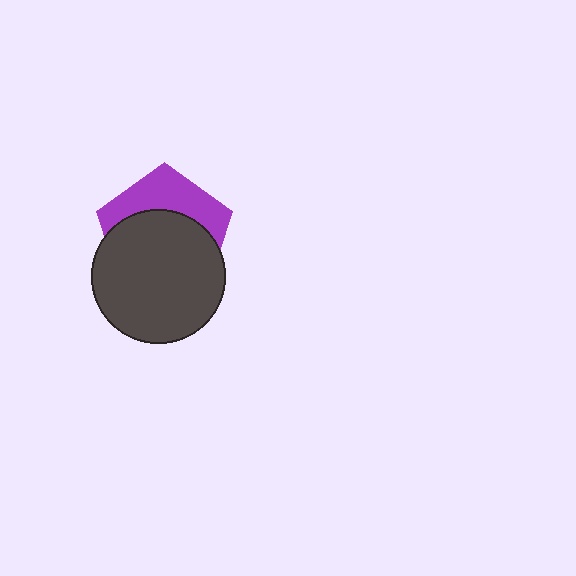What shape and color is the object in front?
The object in front is a dark gray circle.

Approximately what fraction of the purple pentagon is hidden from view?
Roughly 63% of the purple pentagon is hidden behind the dark gray circle.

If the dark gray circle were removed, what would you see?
You would see the complete purple pentagon.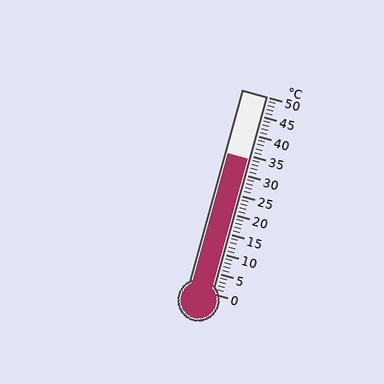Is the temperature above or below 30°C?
The temperature is above 30°C.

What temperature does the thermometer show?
The thermometer shows approximately 34°C.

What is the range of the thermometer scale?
The thermometer scale ranges from 0°C to 50°C.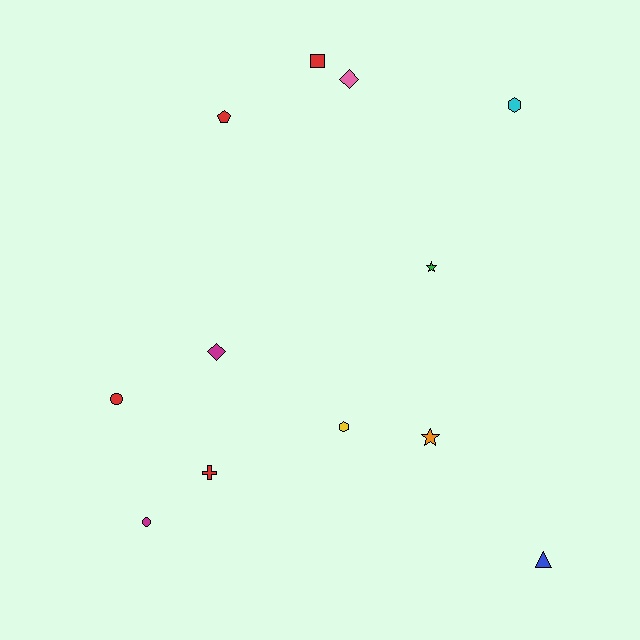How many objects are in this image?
There are 12 objects.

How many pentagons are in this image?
There is 1 pentagon.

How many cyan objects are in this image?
There is 1 cyan object.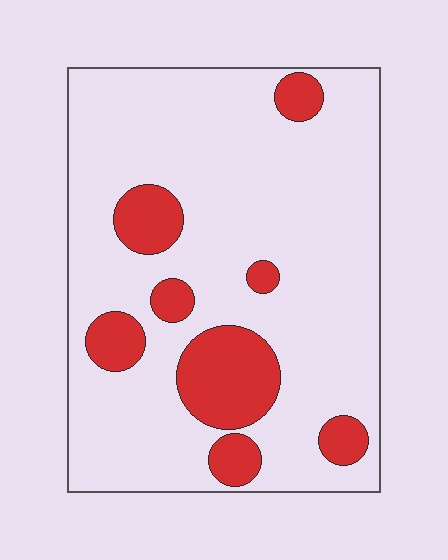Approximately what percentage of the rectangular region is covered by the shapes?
Approximately 20%.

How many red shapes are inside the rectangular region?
8.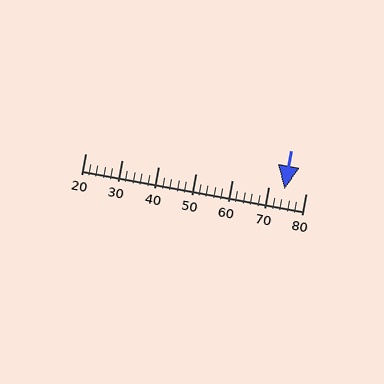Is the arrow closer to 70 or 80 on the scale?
The arrow is closer to 70.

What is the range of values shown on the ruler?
The ruler shows values from 20 to 80.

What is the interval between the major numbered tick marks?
The major tick marks are spaced 10 units apart.